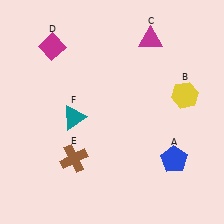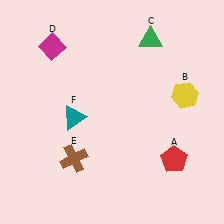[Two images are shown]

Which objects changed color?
A changed from blue to red. C changed from magenta to green.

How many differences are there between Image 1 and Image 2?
There are 2 differences between the two images.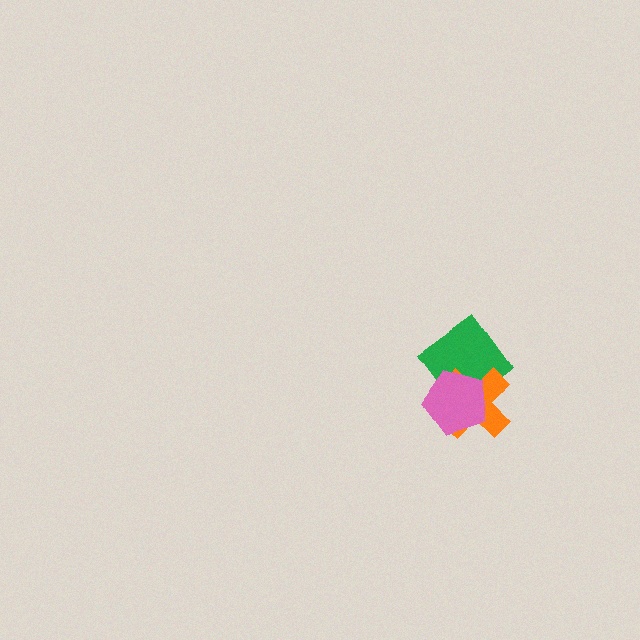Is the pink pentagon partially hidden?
No, no other shape covers it.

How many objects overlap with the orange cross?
2 objects overlap with the orange cross.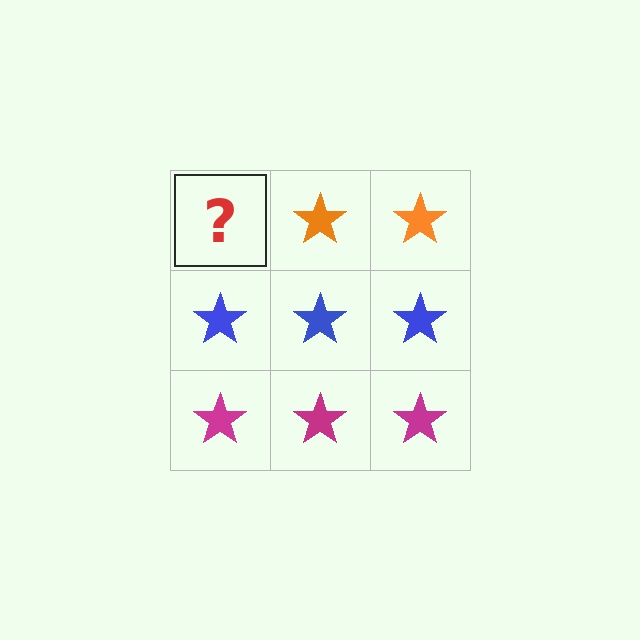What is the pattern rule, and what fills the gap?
The rule is that each row has a consistent color. The gap should be filled with an orange star.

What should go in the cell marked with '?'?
The missing cell should contain an orange star.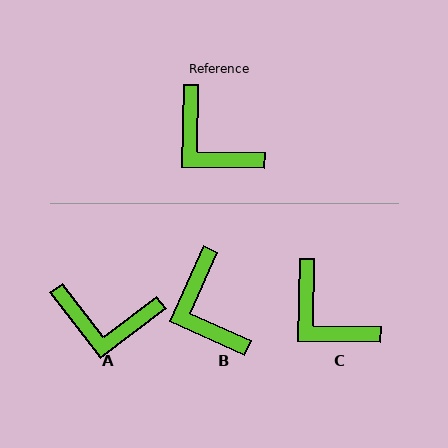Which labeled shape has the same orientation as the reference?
C.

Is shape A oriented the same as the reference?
No, it is off by about 38 degrees.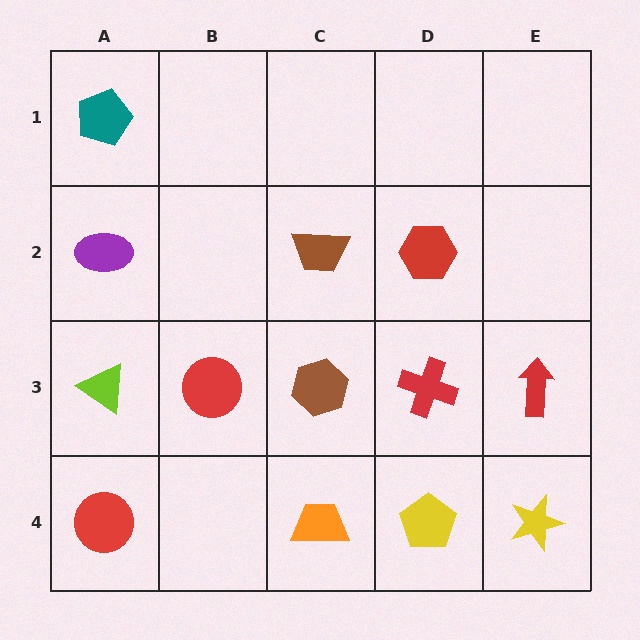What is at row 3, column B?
A red circle.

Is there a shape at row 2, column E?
No, that cell is empty.